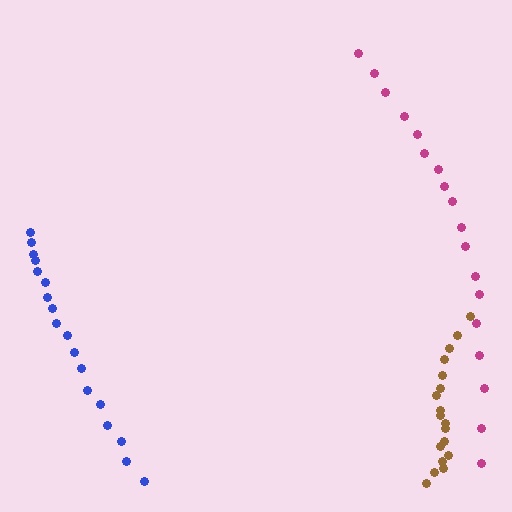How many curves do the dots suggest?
There are 3 distinct paths.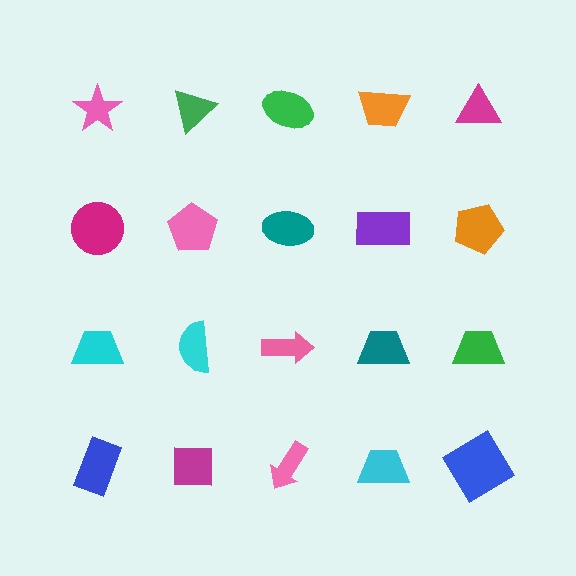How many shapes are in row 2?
5 shapes.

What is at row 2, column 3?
A teal ellipse.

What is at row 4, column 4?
A cyan trapezoid.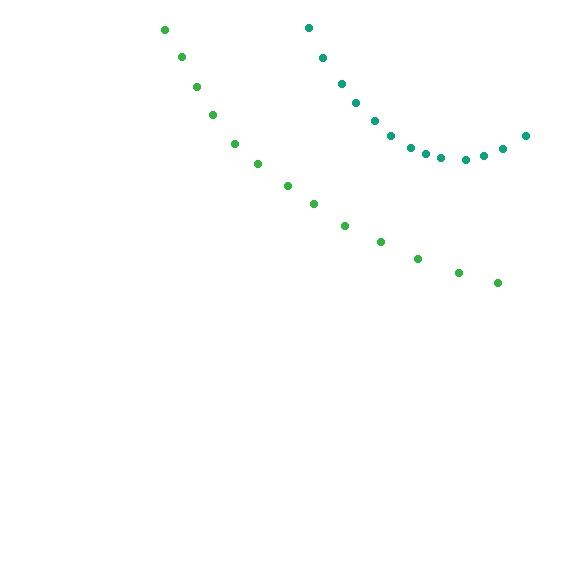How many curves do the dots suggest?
There are 2 distinct paths.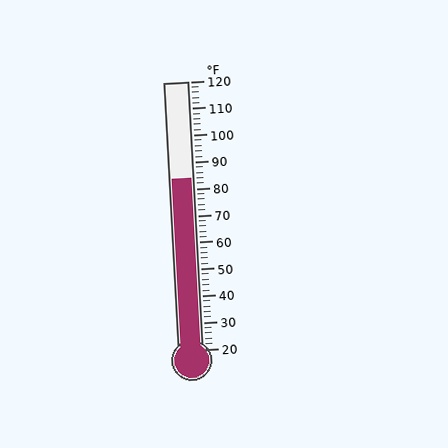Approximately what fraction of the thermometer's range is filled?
The thermometer is filled to approximately 65% of its range.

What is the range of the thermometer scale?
The thermometer scale ranges from 20°F to 120°F.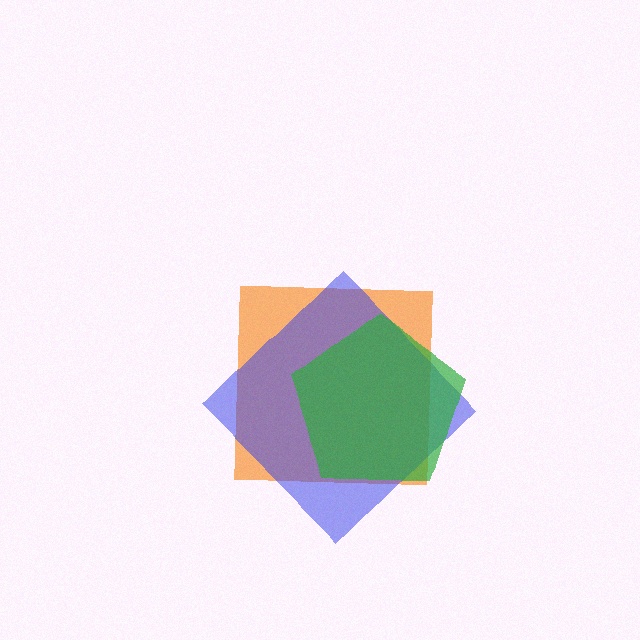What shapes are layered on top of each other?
The layered shapes are: an orange square, a blue diamond, a green pentagon.